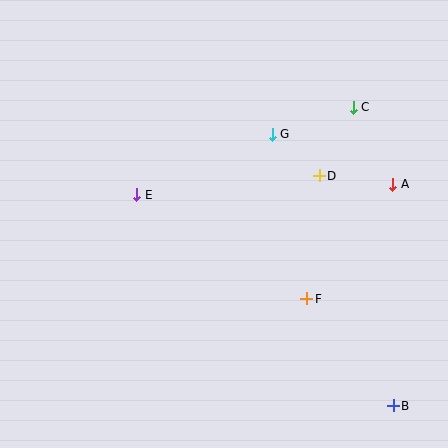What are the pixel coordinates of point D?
Point D is at (319, 176).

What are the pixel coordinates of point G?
Point G is at (272, 134).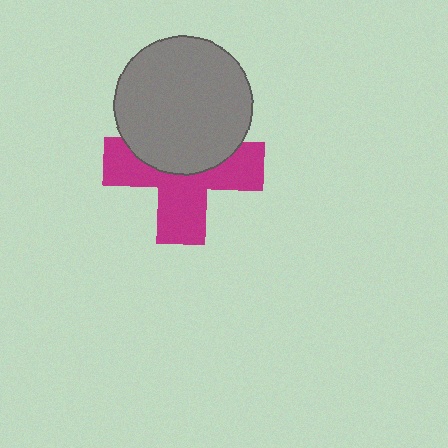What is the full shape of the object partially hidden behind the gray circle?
The partially hidden object is a magenta cross.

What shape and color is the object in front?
The object in front is a gray circle.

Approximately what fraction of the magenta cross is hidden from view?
Roughly 44% of the magenta cross is hidden behind the gray circle.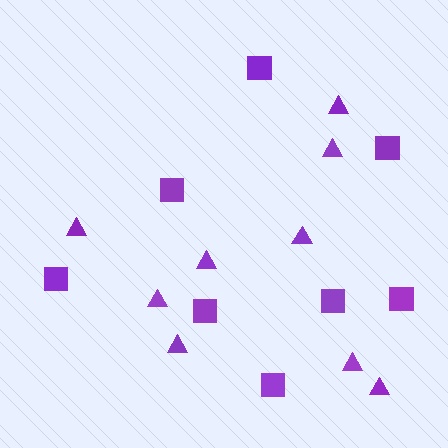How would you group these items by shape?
There are 2 groups: one group of squares (8) and one group of triangles (9).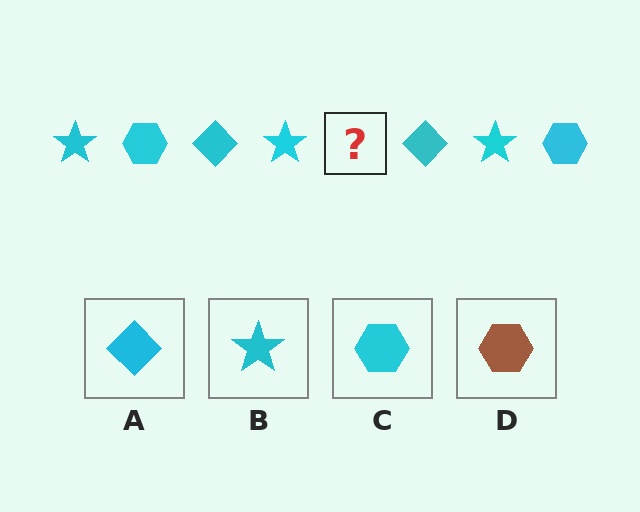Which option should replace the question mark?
Option C.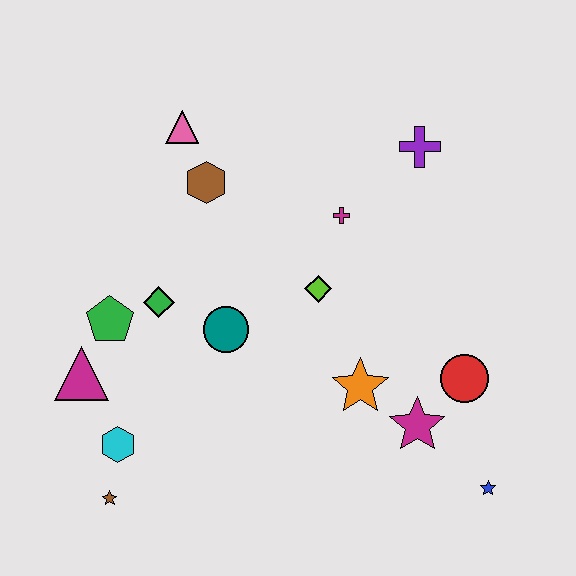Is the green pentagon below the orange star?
No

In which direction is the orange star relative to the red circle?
The orange star is to the left of the red circle.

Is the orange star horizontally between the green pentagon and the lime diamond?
No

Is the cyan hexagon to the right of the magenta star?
No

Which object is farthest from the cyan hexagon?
The purple cross is farthest from the cyan hexagon.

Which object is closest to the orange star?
The magenta star is closest to the orange star.